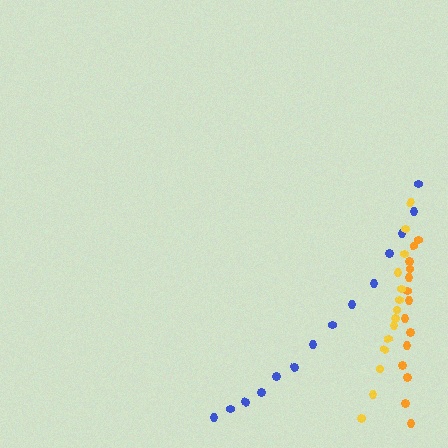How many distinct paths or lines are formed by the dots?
There are 3 distinct paths.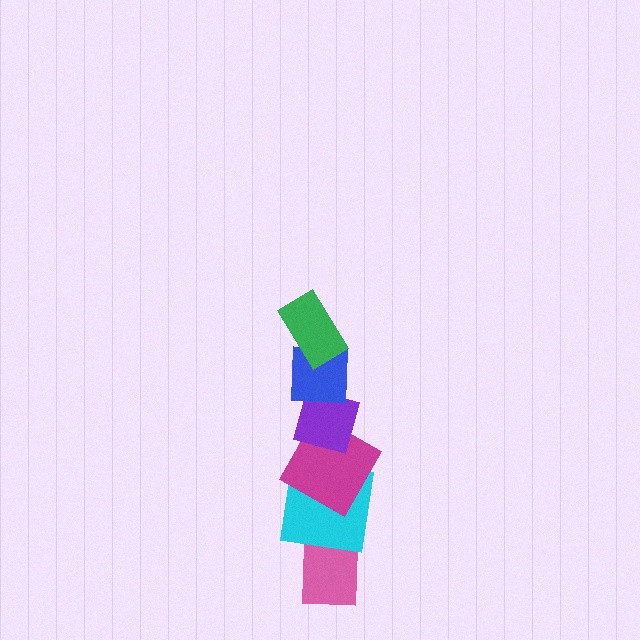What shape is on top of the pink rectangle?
The cyan square is on top of the pink rectangle.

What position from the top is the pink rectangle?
The pink rectangle is 6th from the top.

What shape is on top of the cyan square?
The magenta square is on top of the cyan square.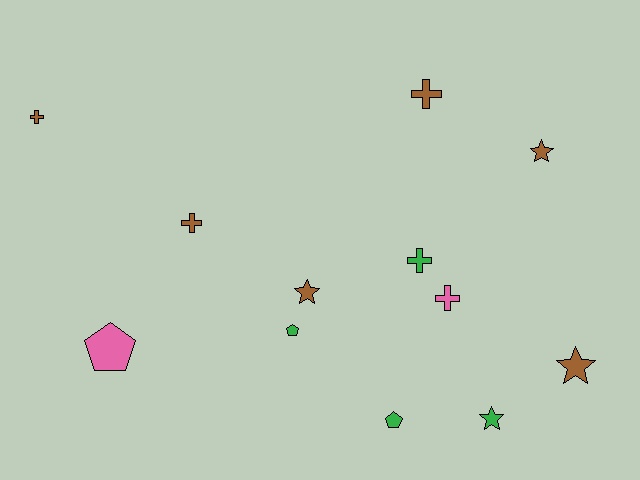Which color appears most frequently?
Brown, with 6 objects.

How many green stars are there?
There is 1 green star.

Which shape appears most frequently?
Cross, with 5 objects.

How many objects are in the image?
There are 12 objects.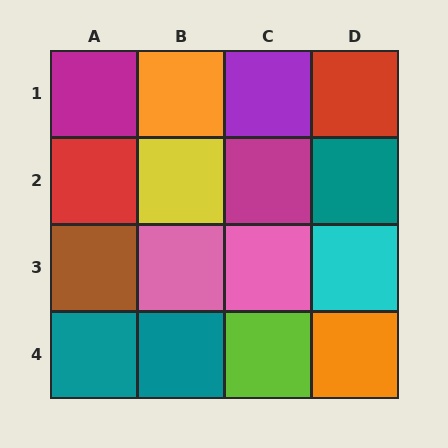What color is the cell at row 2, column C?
Magenta.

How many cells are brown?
1 cell is brown.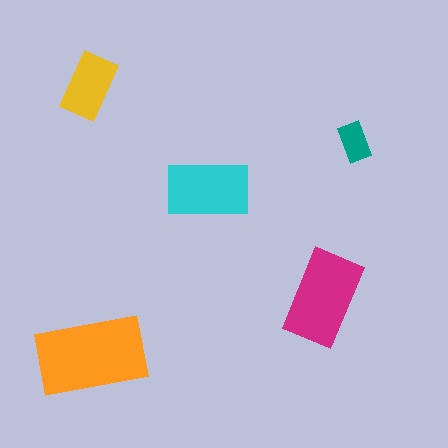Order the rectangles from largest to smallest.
the orange one, the magenta one, the cyan one, the yellow one, the teal one.